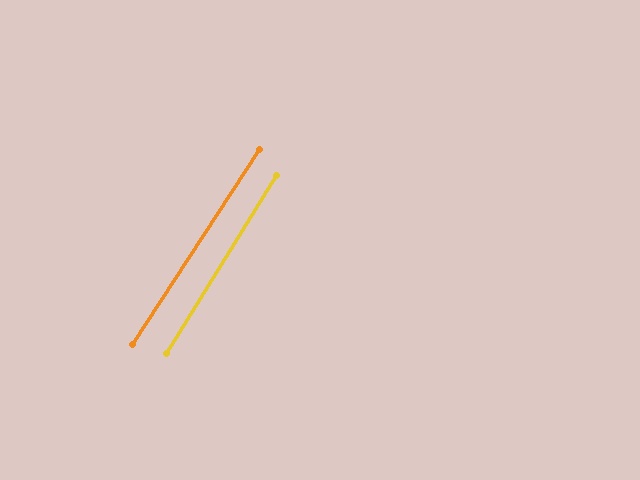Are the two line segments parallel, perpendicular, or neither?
Parallel — their directions differ by only 1.3°.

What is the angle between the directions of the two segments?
Approximately 1 degree.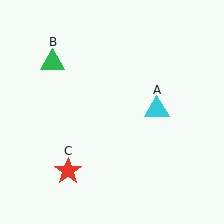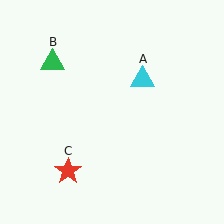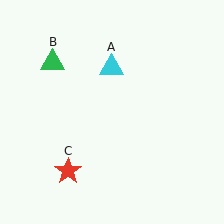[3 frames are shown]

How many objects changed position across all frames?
1 object changed position: cyan triangle (object A).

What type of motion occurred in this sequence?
The cyan triangle (object A) rotated counterclockwise around the center of the scene.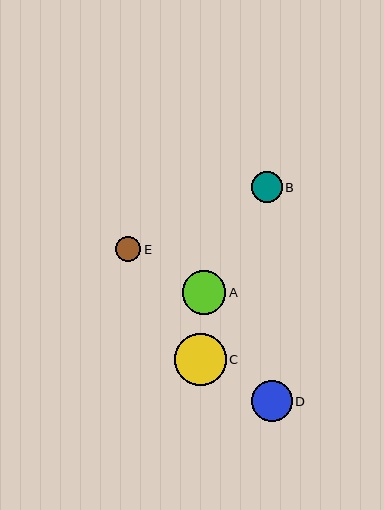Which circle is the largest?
Circle C is the largest with a size of approximately 52 pixels.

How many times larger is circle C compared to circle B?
Circle C is approximately 1.7 times the size of circle B.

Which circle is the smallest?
Circle E is the smallest with a size of approximately 25 pixels.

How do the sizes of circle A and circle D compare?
Circle A and circle D are approximately the same size.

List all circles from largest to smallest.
From largest to smallest: C, A, D, B, E.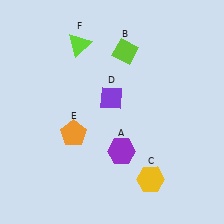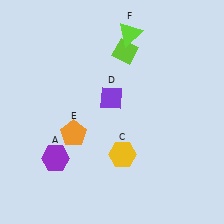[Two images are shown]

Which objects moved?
The objects that moved are: the purple hexagon (A), the yellow hexagon (C), the lime triangle (F).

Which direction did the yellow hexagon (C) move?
The yellow hexagon (C) moved left.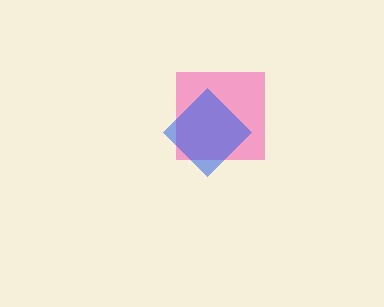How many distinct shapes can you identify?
There are 2 distinct shapes: a pink square, a blue diamond.